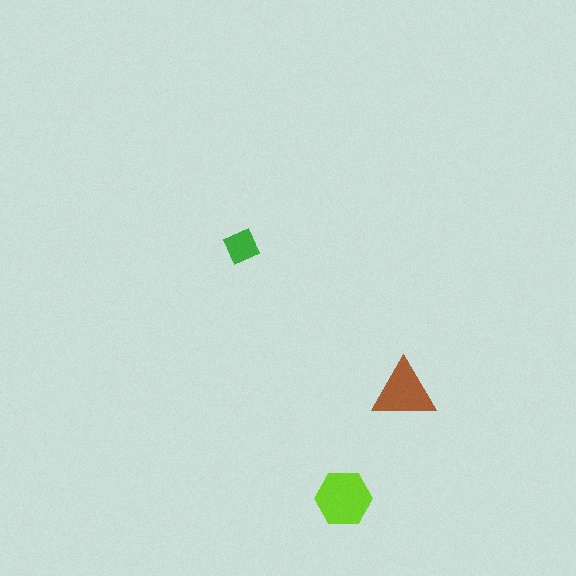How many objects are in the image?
There are 3 objects in the image.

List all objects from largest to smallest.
The lime hexagon, the brown triangle, the green diamond.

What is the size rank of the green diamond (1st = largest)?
3rd.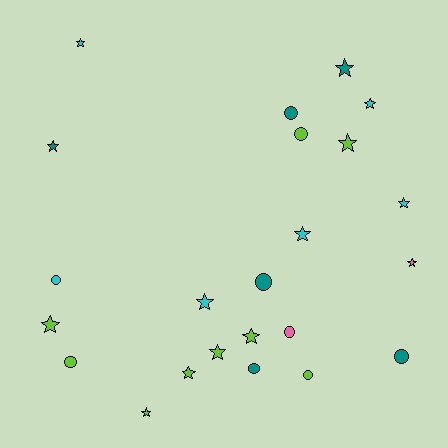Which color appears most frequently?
Lime, with 9 objects.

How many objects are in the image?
There are 23 objects.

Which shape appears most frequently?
Star, with 14 objects.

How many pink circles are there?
There is 1 pink circle.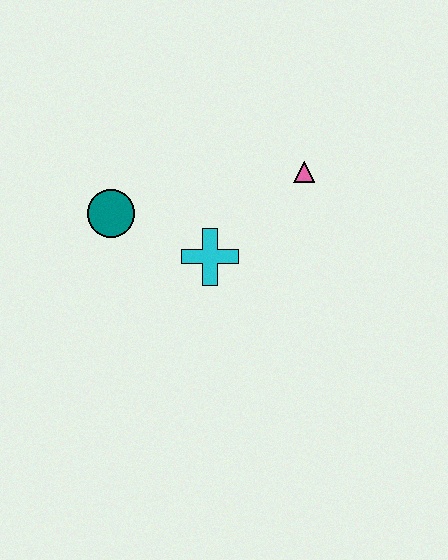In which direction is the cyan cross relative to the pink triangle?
The cyan cross is to the left of the pink triangle.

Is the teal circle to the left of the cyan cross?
Yes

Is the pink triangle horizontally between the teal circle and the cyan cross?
No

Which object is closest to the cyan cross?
The teal circle is closest to the cyan cross.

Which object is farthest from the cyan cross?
The pink triangle is farthest from the cyan cross.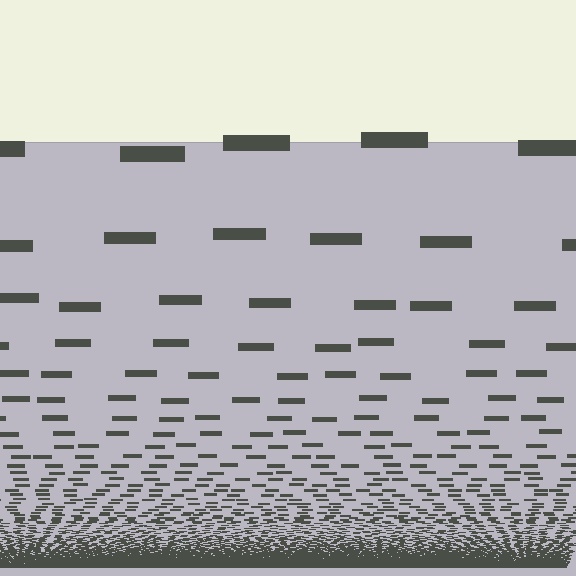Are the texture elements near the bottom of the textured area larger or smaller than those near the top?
Smaller. The gradient is inverted — elements near the bottom are smaller and denser.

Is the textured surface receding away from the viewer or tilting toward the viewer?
The surface appears to tilt toward the viewer. Texture elements get larger and sparser toward the top.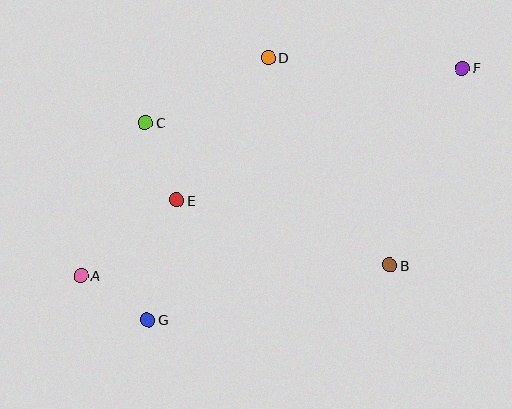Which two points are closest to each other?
Points A and G are closest to each other.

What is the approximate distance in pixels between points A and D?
The distance between A and D is approximately 288 pixels.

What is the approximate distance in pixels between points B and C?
The distance between B and C is approximately 283 pixels.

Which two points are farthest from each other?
Points A and F are farthest from each other.